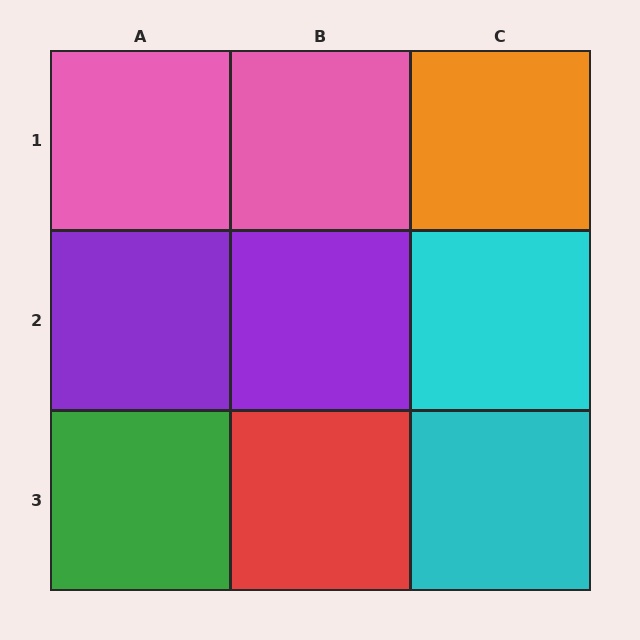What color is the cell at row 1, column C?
Orange.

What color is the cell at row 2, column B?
Purple.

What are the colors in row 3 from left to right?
Green, red, cyan.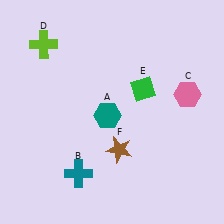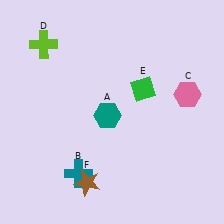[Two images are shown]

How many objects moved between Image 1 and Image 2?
1 object moved between the two images.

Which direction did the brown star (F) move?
The brown star (F) moved down.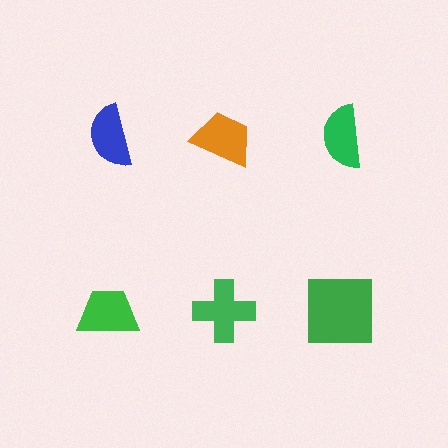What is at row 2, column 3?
A green square.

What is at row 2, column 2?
A green cross.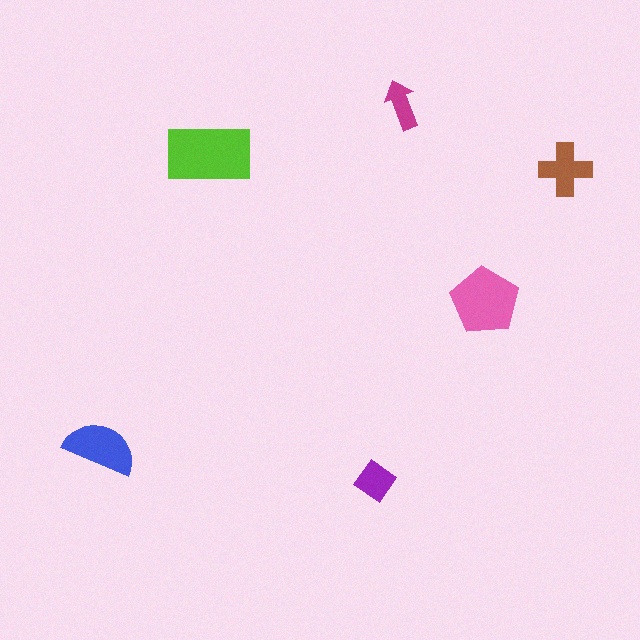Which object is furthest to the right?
The brown cross is rightmost.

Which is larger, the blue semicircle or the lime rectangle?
The lime rectangle.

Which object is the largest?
The lime rectangle.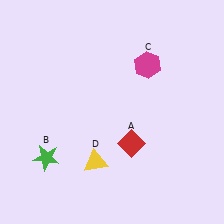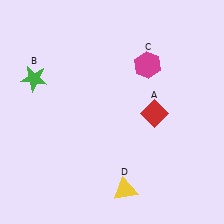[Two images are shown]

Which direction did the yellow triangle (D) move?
The yellow triangle (D) moved right.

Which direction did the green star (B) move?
The green star (B) moved up.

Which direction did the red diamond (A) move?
The red diamond (A) moved up.